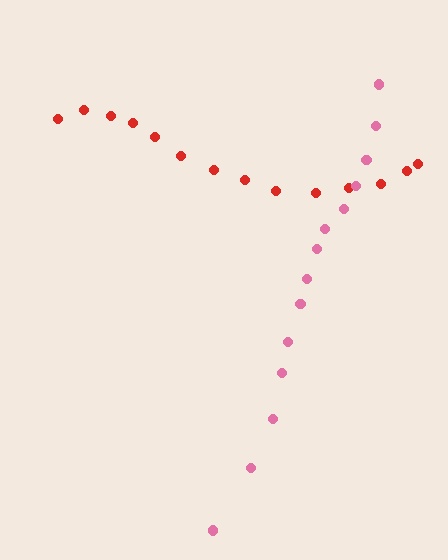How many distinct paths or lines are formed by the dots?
There are 2 distinct paths.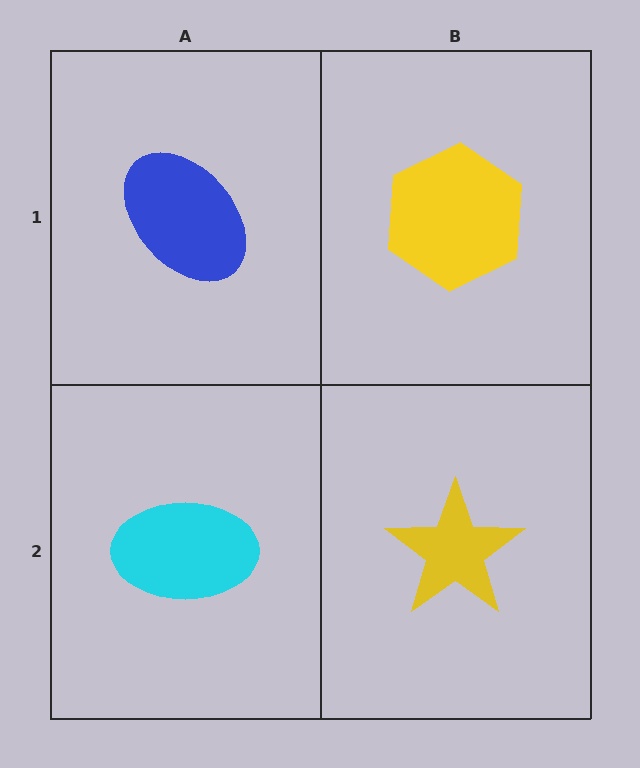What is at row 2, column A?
A cyan ellipse.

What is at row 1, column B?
A yellow hexagon.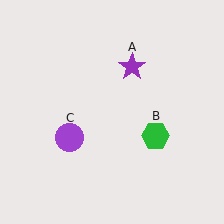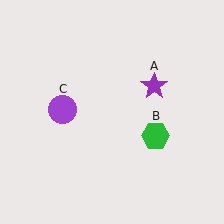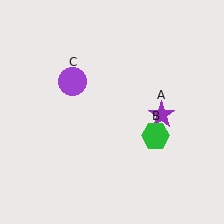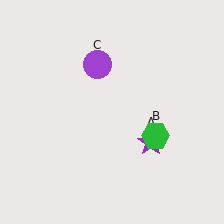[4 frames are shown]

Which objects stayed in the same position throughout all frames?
Green hexagon (object B) remained stationary.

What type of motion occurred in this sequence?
The purple star (object A), purple circle (object C) rotated clockwise around the center of the scene.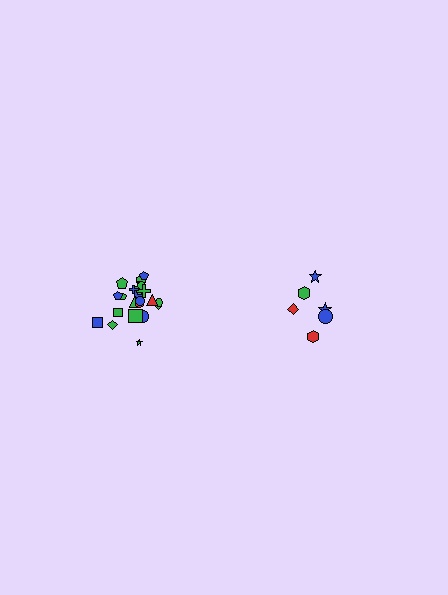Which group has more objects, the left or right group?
The left group.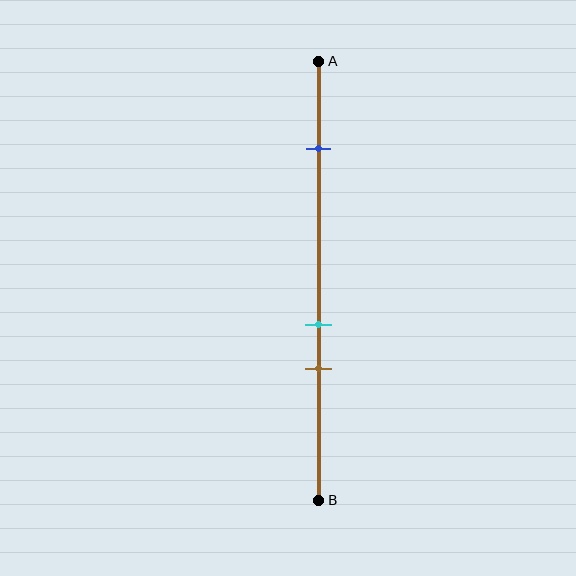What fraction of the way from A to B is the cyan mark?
The cyan mark is approximately 60% (0.6) of the way from A to B.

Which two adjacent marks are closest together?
The cyan and brown marks are the closest adjacent pair.